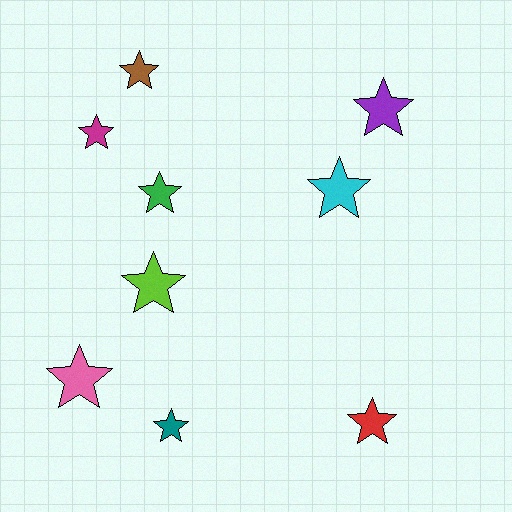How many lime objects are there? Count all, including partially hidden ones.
There is 1 lime object.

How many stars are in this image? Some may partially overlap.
There are 9 stars.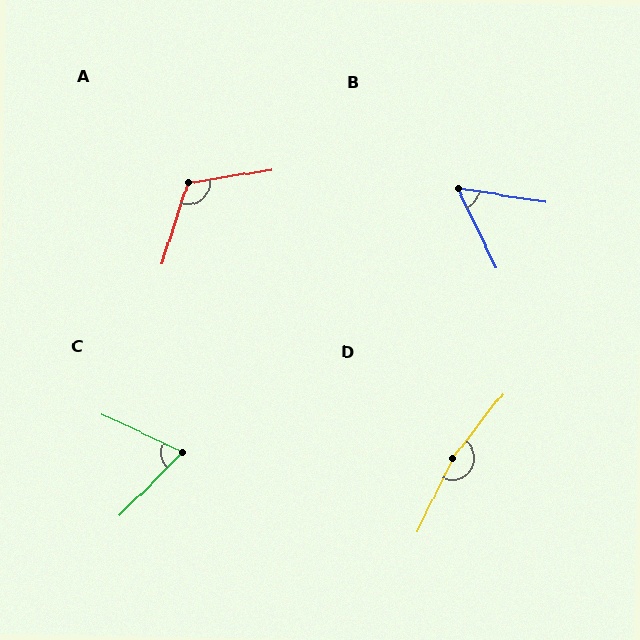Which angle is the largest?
D, at approximately 168 degrees.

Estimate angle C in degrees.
Approximately 70 degrees.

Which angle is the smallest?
B, at approximately 55 degrees.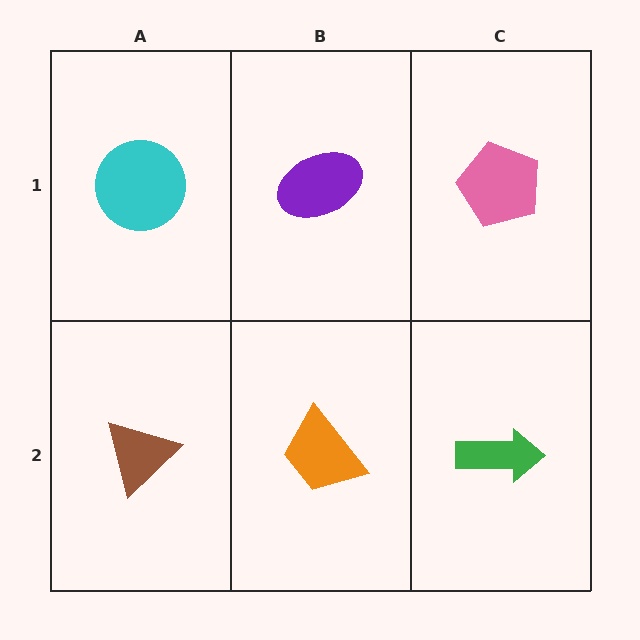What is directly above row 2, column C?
A pink pentagon.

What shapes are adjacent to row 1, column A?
A brown triangle (row 2, column A), a purple ellipse (row 1, column B).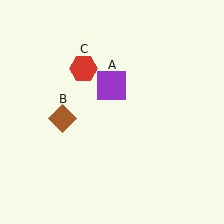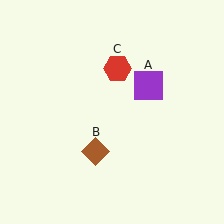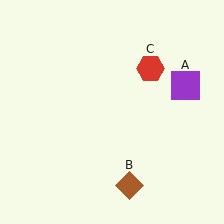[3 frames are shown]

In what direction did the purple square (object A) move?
The purple square (object A) moved right.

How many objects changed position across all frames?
3 objects changed position: purple square (object A), brown diamond (object B), red hexagon (object C).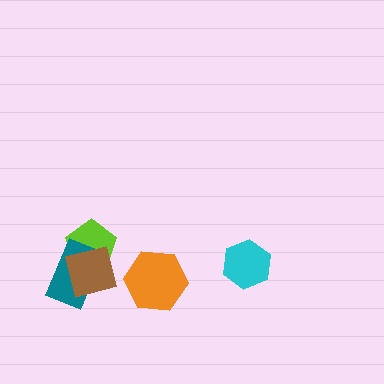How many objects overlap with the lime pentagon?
2 objects overlap with the lime pentagon.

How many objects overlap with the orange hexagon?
0 objects overlap with the orange hexagon.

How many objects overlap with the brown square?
2 objects overlap with the brown square.